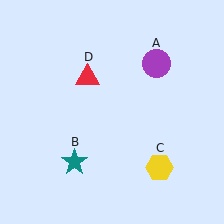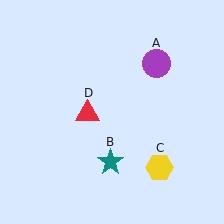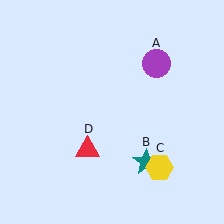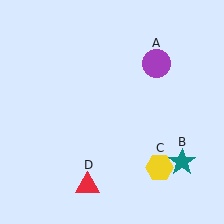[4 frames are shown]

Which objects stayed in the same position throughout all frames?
Purple circle (object A) and yellow hexagon (object C) remained stationary.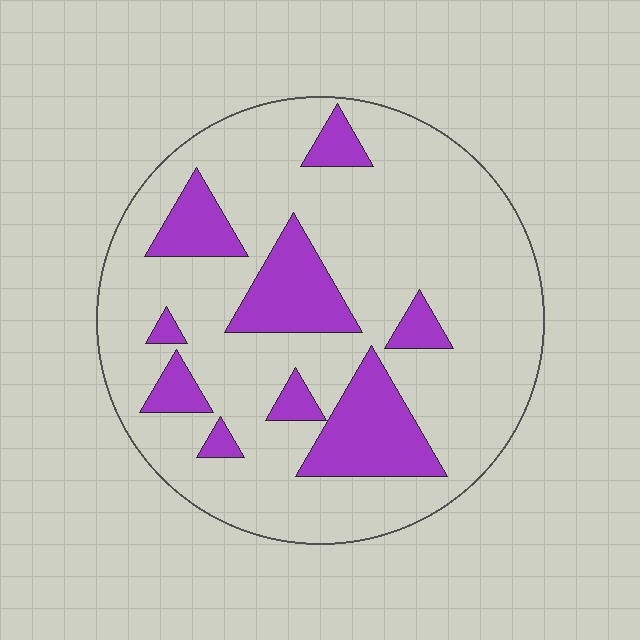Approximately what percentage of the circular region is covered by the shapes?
Approximately 20%.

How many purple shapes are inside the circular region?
9.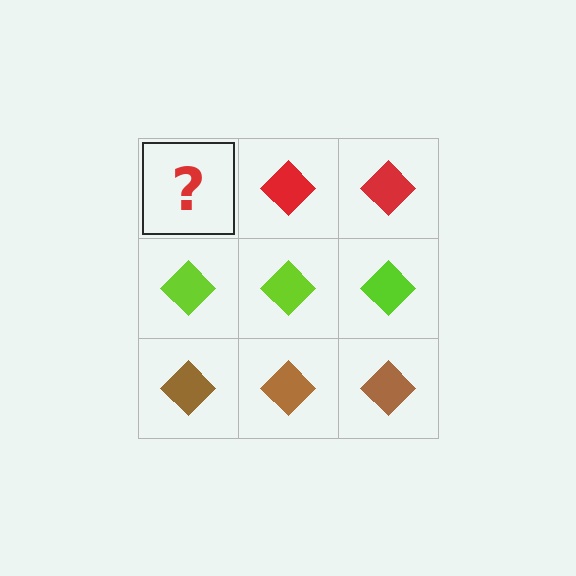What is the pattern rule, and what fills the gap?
The rule is that each row has a consistent color. The gap should be filled with a red diamond.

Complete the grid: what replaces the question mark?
The question mark should be replaced with a red diamond.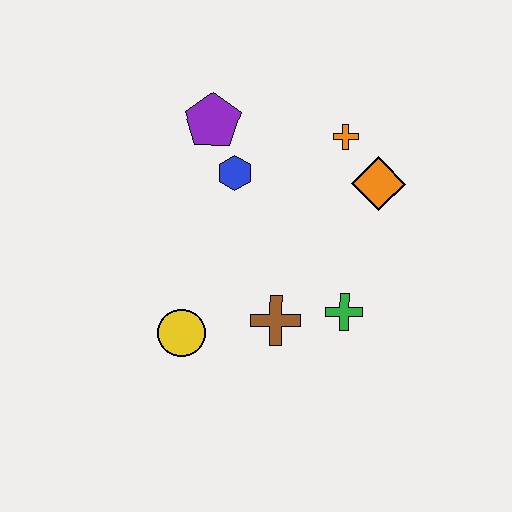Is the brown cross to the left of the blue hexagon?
No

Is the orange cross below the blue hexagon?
No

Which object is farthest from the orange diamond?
The yellow circle is farthest from the orange diamond.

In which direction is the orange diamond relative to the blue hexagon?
The orange diamond is to the right of the blue hexagon.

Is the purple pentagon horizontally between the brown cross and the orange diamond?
No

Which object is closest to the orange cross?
The orange diamond is closest to the orange cross.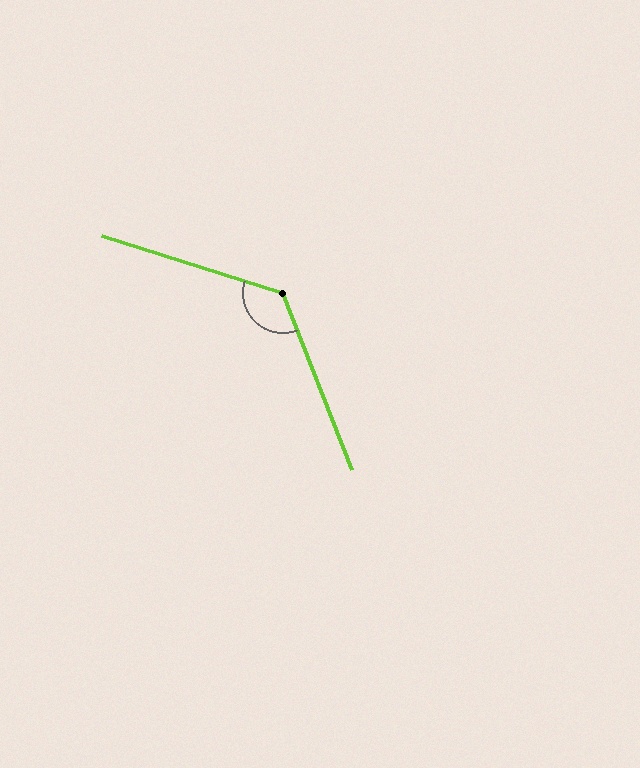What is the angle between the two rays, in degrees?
Approximately 129 degrees.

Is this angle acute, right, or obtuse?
It is obtuse.